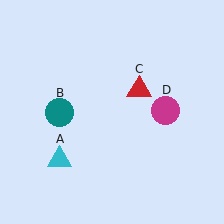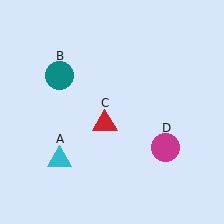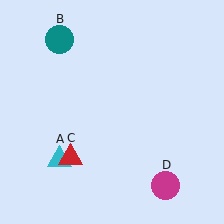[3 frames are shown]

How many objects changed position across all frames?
3 objects changed position: teal circle (object B), red triangle (object C), magenta circle (object D).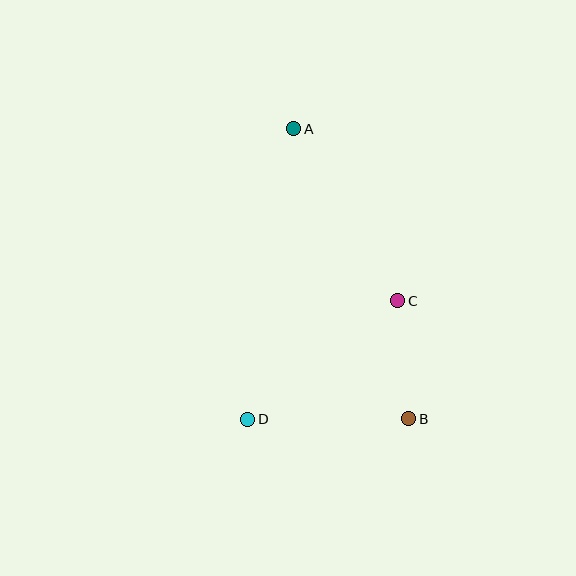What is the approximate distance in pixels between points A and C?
The distance between A and C is approximately 201 pixels.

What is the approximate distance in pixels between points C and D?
The distance between C and D is approximately 191 pixels.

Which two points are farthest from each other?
Points A and B are farthest from each other.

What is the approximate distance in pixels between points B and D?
The distance between B and D is approximately 161 pixels.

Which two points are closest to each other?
Points B and C are closest to each other.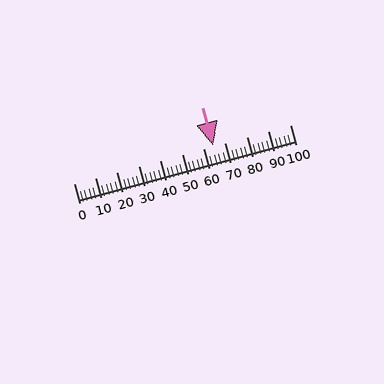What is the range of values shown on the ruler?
The ruler shows values from 0 to 100.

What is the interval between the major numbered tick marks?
The major tick marks are spaced 10 units apart.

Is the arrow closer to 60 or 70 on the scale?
The arrow is closer to 60.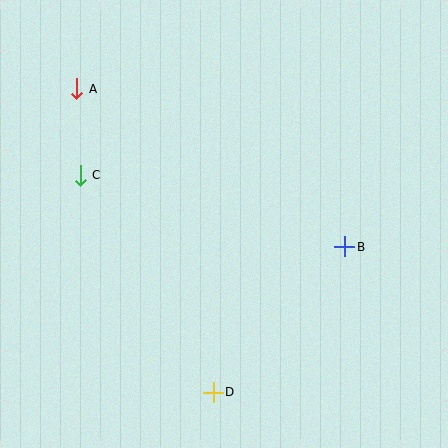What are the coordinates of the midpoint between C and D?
The midpoint between C and D is at (147, 284).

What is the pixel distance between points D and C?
The distance between D and C is 255 pixels.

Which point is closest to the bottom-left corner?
Point D is closest to the bottom-left corner.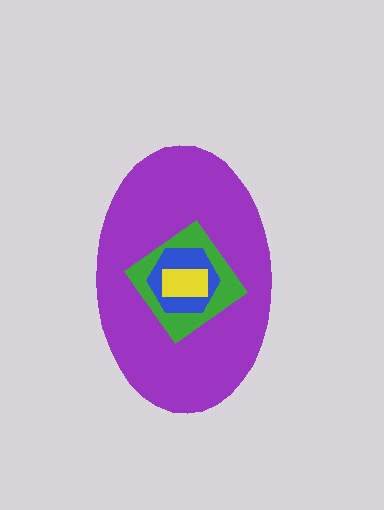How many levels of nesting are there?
4.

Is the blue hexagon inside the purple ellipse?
Yes.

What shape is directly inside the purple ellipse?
The green diamond.